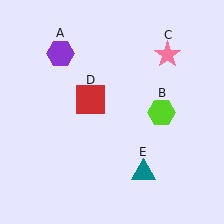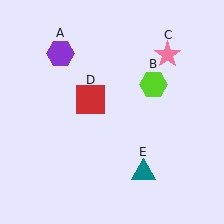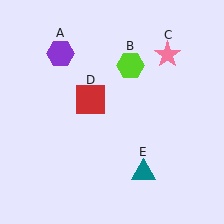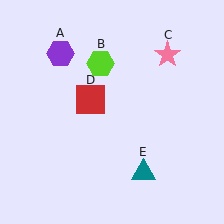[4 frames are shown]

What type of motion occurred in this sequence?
The lime hexagon (object B) rotated counterclockwise around the center of the scene.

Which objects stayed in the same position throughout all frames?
Purple hexagon (object A) and pink star (object C) and red square (object D) and teal triangle (object E) remained stationary.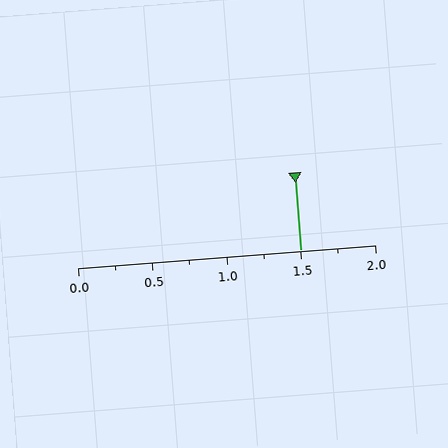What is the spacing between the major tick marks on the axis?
The major ticks are spaced 0.5 apart.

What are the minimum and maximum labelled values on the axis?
The axis runs from 0.0 to 2.0.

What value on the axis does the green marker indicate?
The marker indicates approximately 1.5.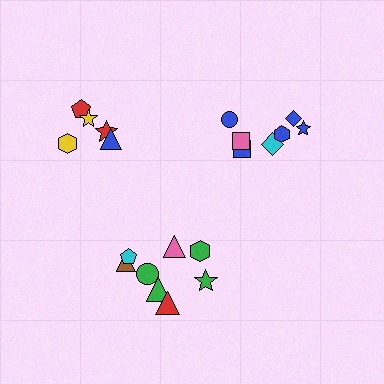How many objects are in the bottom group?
There are 8 objects.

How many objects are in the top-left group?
There are 5 objects.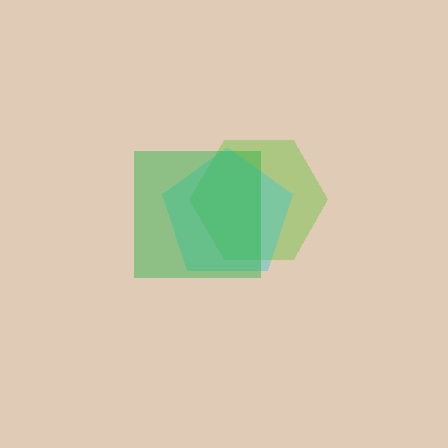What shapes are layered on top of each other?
The layered shapes are: a lime hexagon, a cyan pentagon, a green square.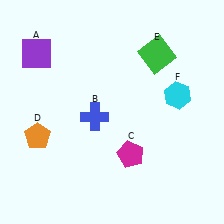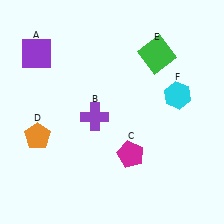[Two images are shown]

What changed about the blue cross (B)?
In Image 1, B is blue. In Image 2, it changed to purple.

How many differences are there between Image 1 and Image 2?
There is 1 difference between the two images.